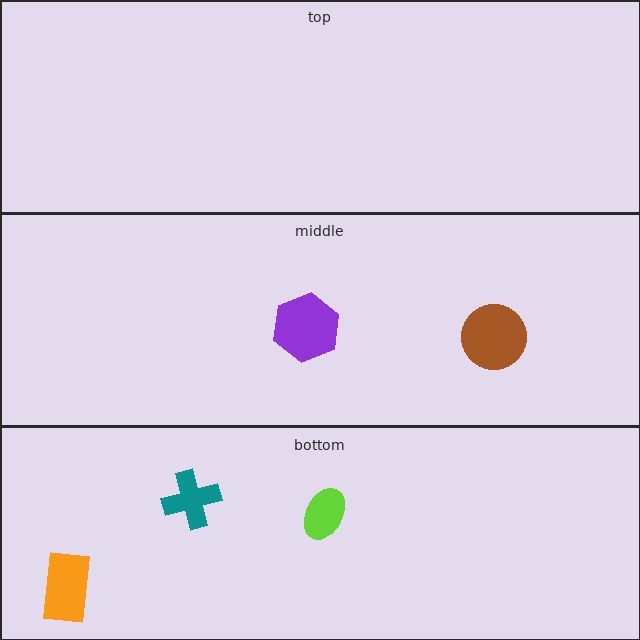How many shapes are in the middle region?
2.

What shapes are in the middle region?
The purple hexagon, the brown circle.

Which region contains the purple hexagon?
The middle region.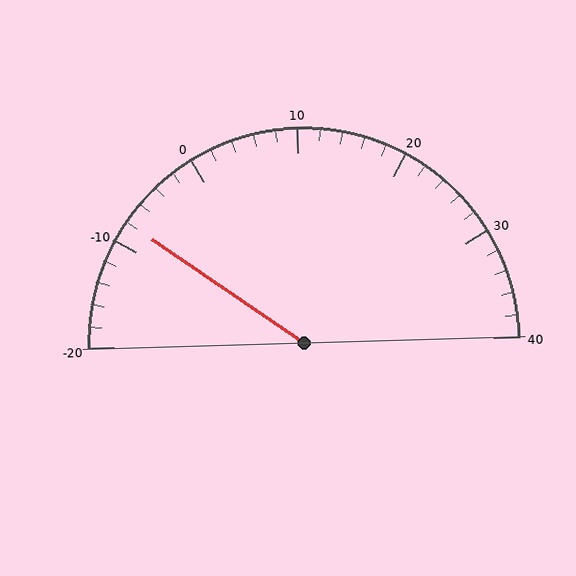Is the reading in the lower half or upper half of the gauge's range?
The reading is in the lower half of the range (-20 to 40).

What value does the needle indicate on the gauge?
The needle indicates approximately -8.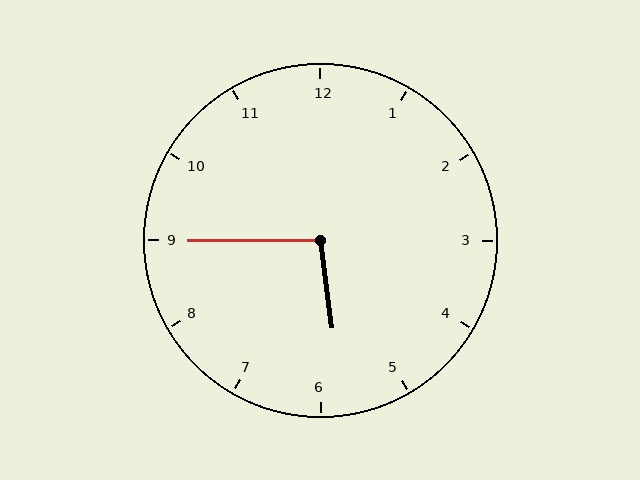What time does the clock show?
5:45.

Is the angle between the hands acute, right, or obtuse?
It is obtuse.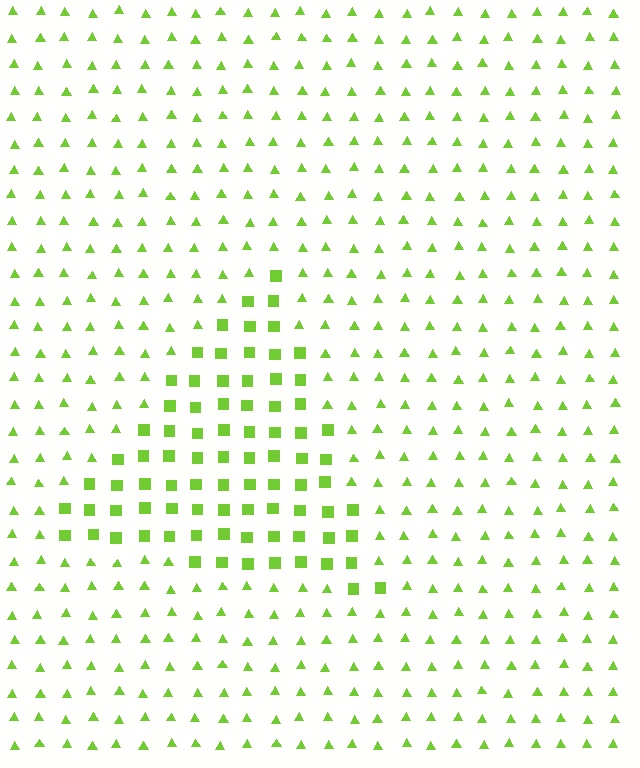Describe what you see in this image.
The image is filled with small lime elements arranged in a uniform grid. A triangle-shaped region contains squares, while the surrounding area contains triangles. The boundary is defined purely by the change in element shape.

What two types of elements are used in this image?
The image uses squares inside the triangle region and triangles outside it.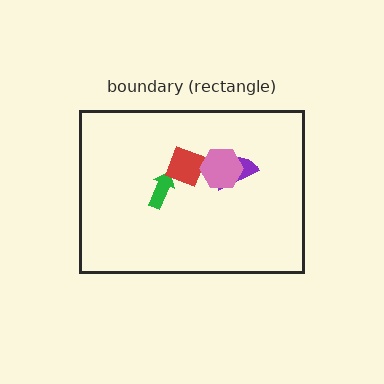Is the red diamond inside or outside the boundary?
Inside.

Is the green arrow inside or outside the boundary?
Inside.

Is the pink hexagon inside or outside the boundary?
Inside.